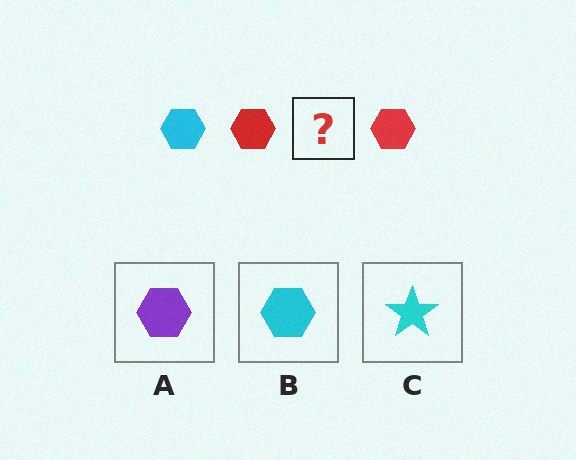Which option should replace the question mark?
Option B.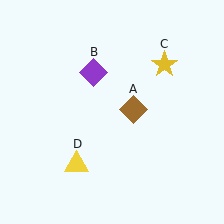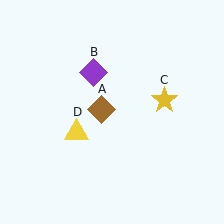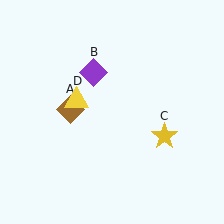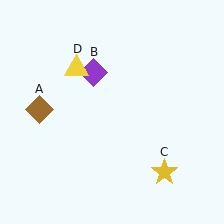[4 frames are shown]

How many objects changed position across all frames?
3 objects changed position: brown diamond (object A), yellow star (object C), yellow triangle (object D).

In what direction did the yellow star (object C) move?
The yellow star (object C) moved down.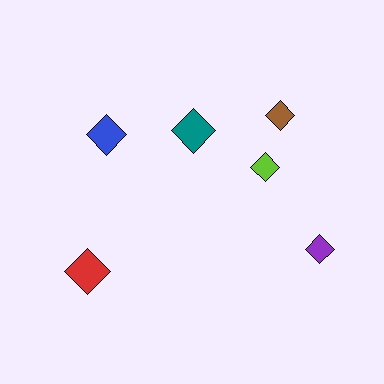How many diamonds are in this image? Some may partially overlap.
There are 6 diamonds.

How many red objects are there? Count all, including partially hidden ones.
There is 1 red object.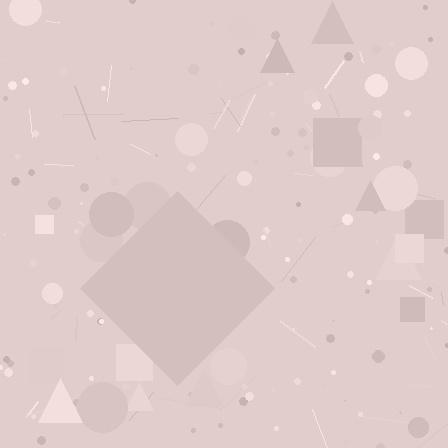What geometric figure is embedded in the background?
A diamond is embedded in the background.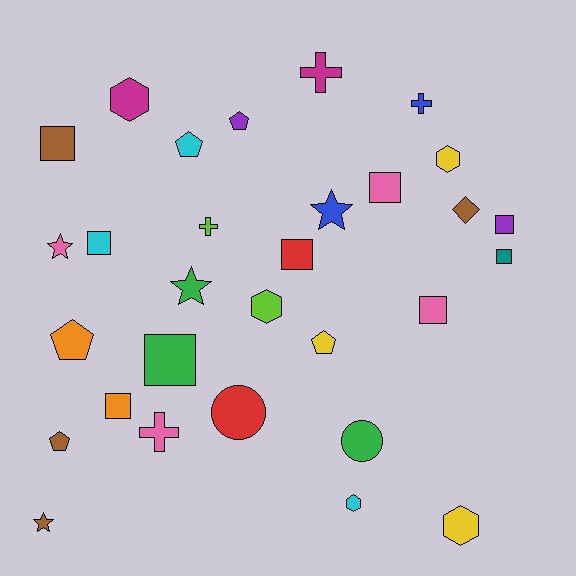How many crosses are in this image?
There are 4 crosses.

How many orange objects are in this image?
There are 2 orange objects.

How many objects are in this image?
There are 30 objects.